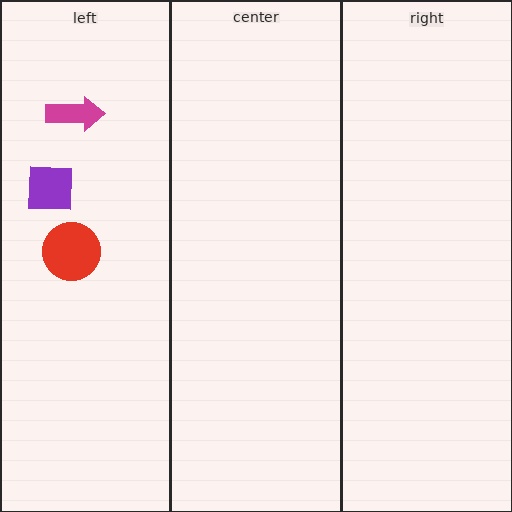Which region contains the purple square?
The left region.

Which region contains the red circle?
The left region.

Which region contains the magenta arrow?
The left region.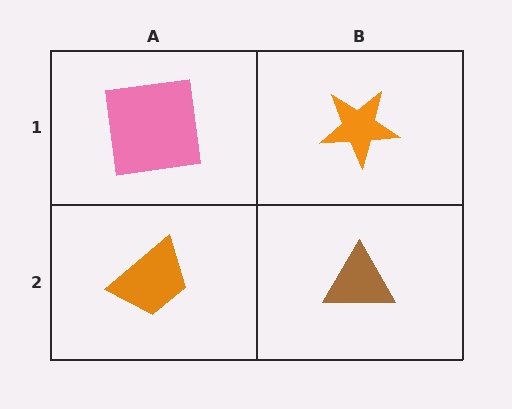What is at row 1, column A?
A pink square.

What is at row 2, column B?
A brown triangle.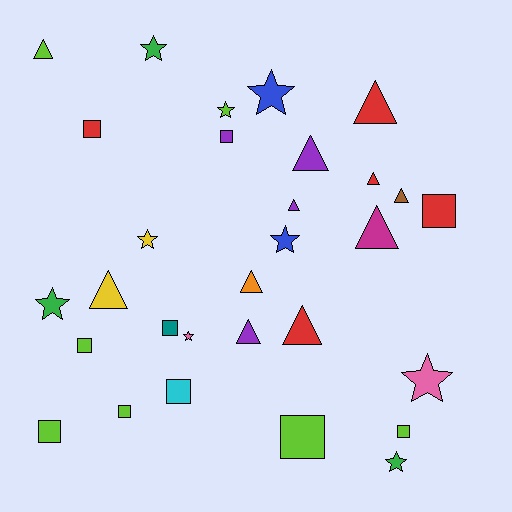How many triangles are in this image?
There are 11 triangles.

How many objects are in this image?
There are 30 objects.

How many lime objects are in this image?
There are 7 lime objects.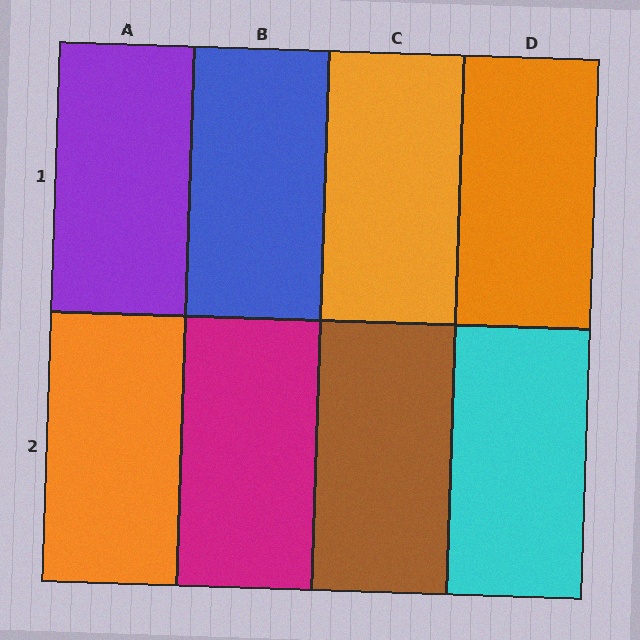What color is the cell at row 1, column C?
Orange.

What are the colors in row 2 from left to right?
Orange, magenta, brown, cyan.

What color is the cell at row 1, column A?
Purple.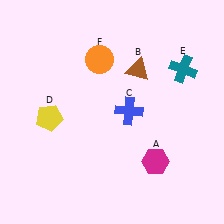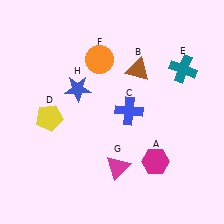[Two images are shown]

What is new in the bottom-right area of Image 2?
A magenta triangle (G) was added in the bottom-right area of Image 2.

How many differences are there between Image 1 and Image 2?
There are 2 differences between the two images.